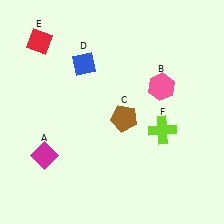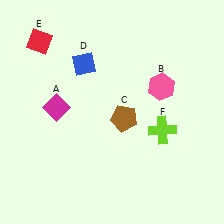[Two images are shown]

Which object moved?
The magenta diamond (A) moved up.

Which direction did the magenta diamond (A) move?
The magenta diamond (A) moved up.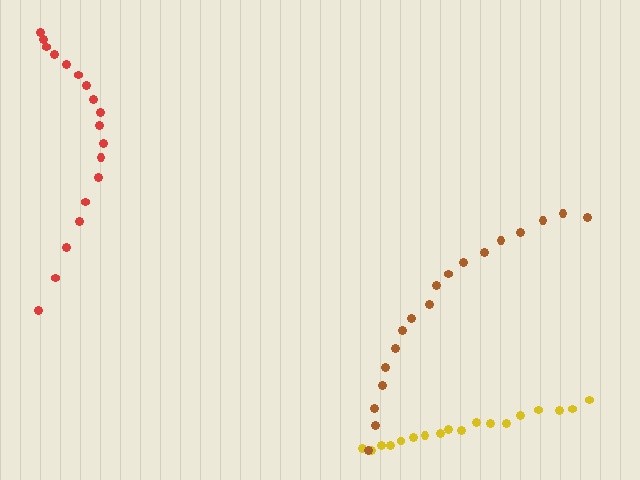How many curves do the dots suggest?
There are 3 distinct paths.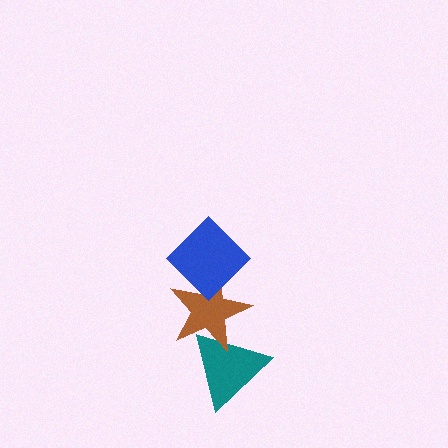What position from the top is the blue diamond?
The blue diamond is 1st from the top.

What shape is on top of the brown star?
The blue diamond is on top of the brown star.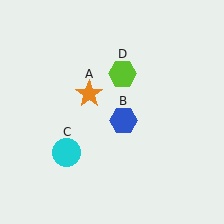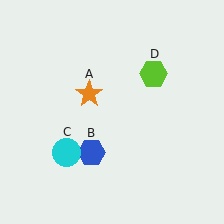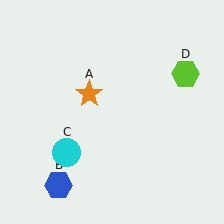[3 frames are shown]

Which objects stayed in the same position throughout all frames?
Orange star (object A) and cyan circle (object C) remained stationary.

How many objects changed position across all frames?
2 objects changed position: blue hexagon (object B), lime hexagon (object D).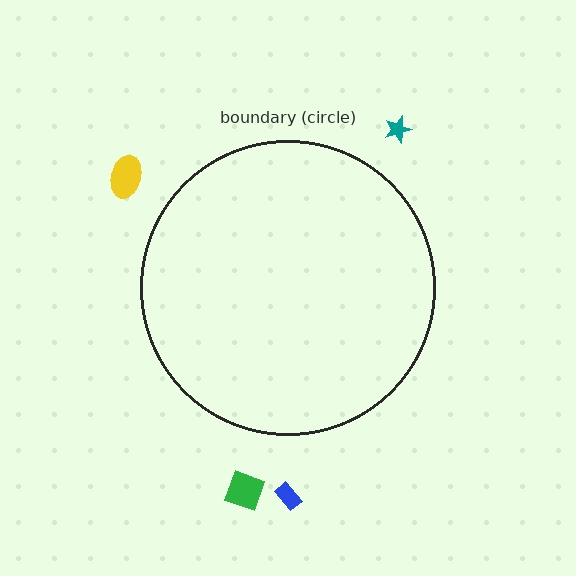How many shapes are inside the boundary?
0 inside, 4 outside.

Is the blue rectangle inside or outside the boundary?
Outside.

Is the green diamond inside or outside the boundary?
Outside.